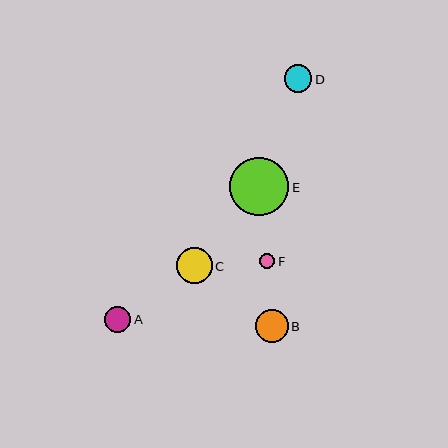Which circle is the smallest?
Circle F is the smallest with a size of approximately 15 pixels.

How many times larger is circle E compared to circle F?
Circle E is approximately 3.9 times the size of circle F.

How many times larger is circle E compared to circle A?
Circle E is approximately 2.2 times the size of circle A.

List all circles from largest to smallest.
From largest to smallest: E, C, B, D, A, F.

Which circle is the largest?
Circle E is the largest with a size of approximately 59 pixels.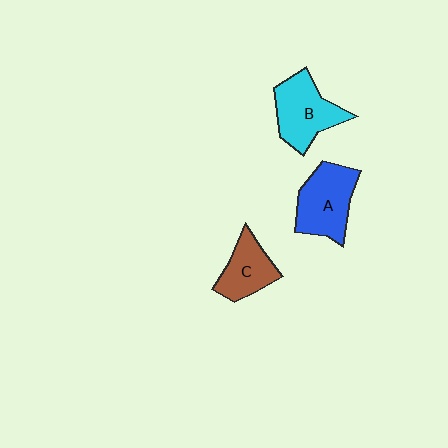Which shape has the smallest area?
Shape C (brown).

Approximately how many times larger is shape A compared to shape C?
Approximately 1.4 times.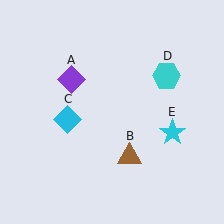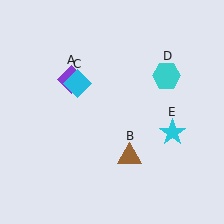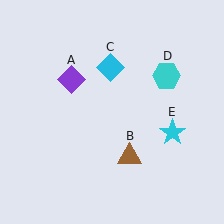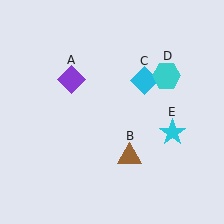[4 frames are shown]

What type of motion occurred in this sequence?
The cyan diamond (object C) rotated clockwise around the center of the scene.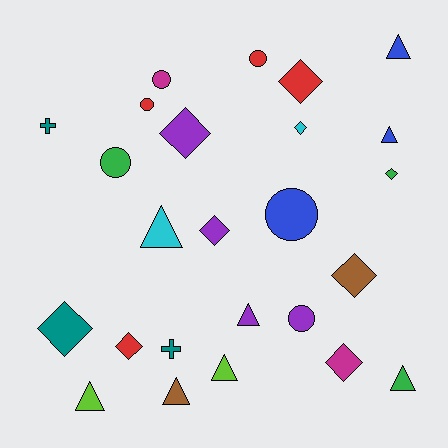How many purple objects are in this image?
There are 4 purple objects.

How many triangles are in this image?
There are 8 triangles.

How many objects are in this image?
There are 25 objects.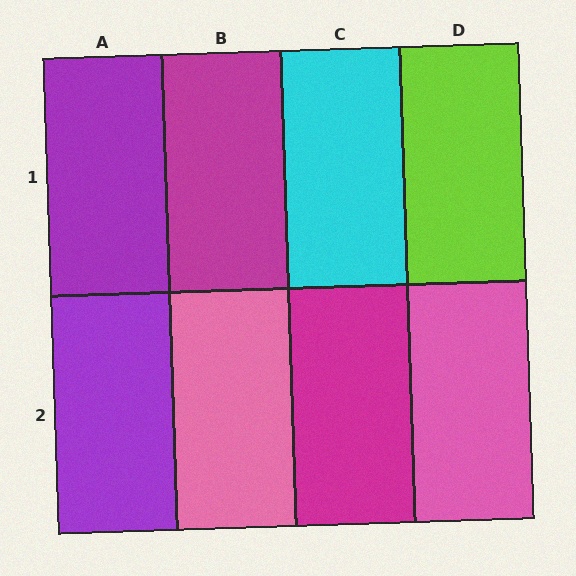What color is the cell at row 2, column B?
Pink.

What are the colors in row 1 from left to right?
Purple, magenta, cyan, lime.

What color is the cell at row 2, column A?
Purple.